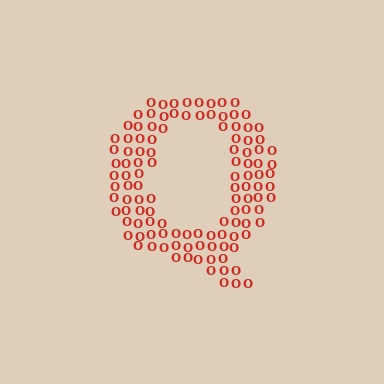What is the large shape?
The large shape is the letter Q.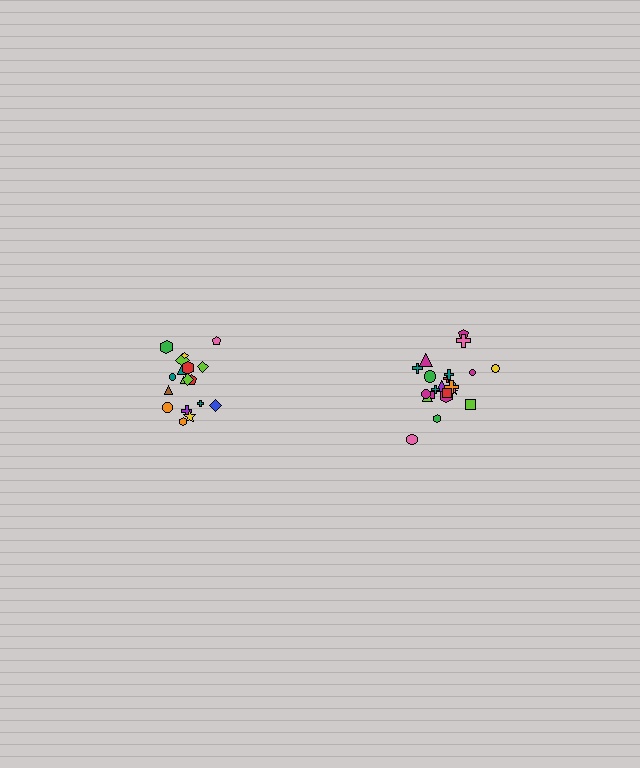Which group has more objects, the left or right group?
The right group.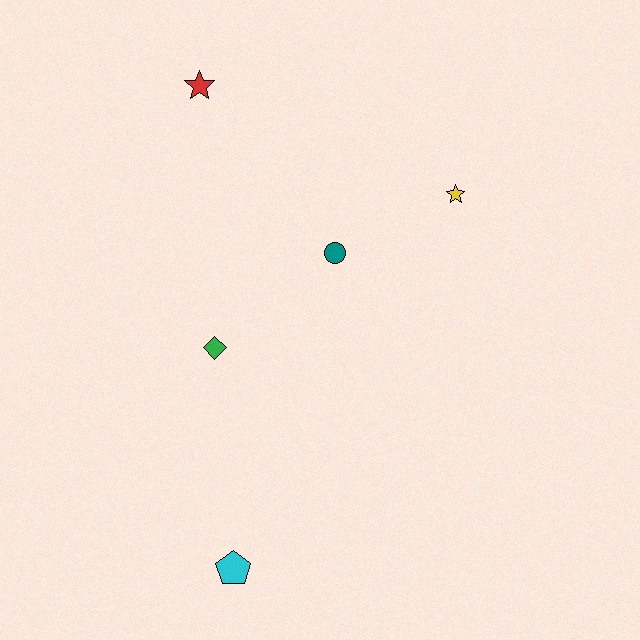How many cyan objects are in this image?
There is 1 cyan object.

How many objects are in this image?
There are 5 objects.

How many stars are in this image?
There are 2 stars.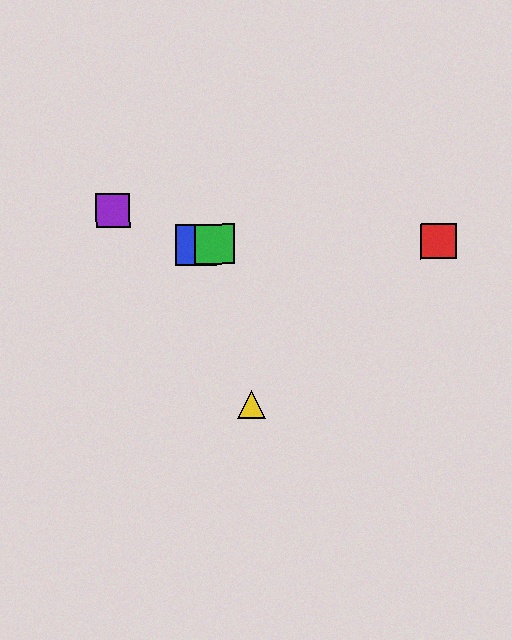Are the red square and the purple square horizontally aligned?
No, the red square is at y≈241 and the purple square is at y≈210.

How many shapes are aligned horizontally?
3 shapes (the red square, the blue square, the green square) are aligned horizontally.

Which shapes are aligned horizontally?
The red square, the blue square, the green square are aligned horizontally.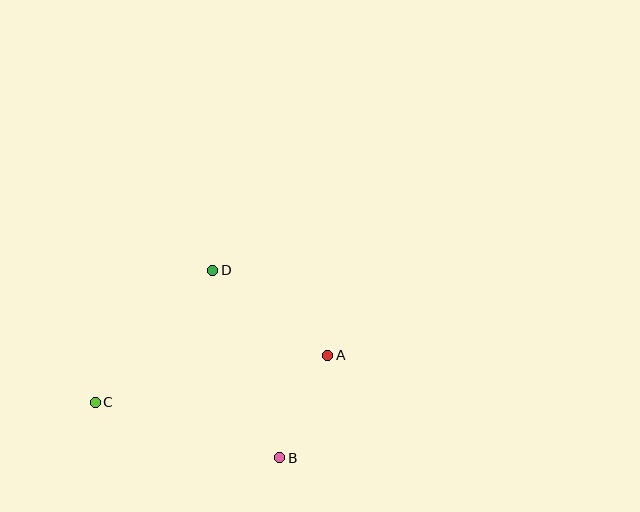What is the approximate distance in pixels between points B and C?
The distance between B and C is approximately 193 pixels.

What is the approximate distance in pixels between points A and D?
The distance between A and D is approximately 143 pixels.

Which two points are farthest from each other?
Points A and C are farthest from each other.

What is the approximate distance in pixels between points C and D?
The distance between C and D is approximately 177 pixels.